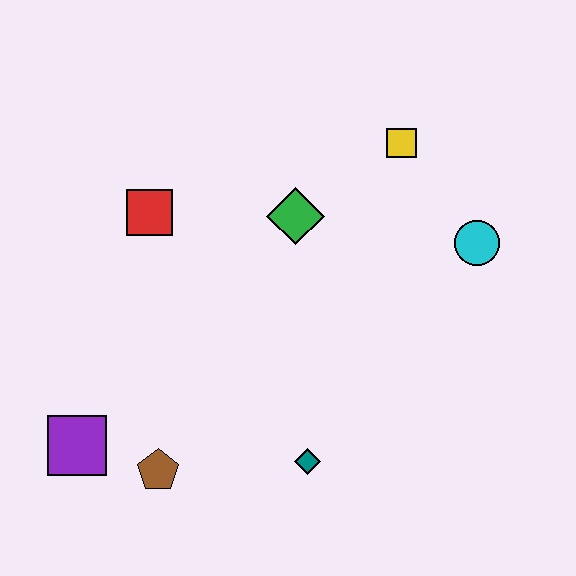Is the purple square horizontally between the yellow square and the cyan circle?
No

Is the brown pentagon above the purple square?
No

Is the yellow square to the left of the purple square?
No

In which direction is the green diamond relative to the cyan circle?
The green diamond is to the left of the cyan circle.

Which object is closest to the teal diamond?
The brown pentagon is closest to the teal diamond.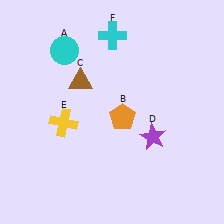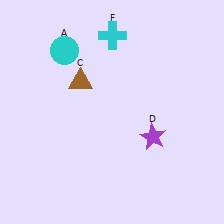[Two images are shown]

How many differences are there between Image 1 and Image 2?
There are 2 differences between the two images.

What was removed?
The orange pentagon (B), the yellow cross (E) were removed in Image 2.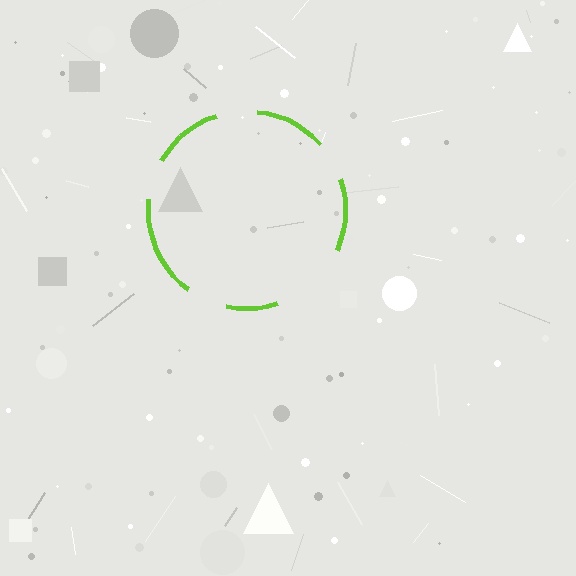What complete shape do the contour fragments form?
The contour fragments form a circle.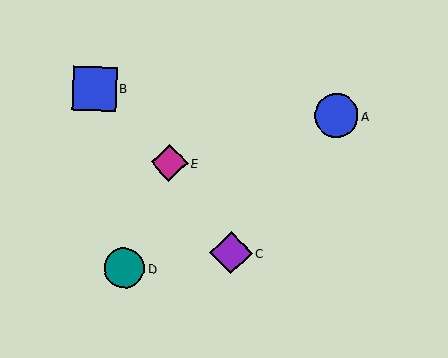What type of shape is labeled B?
Shape B is a blue square.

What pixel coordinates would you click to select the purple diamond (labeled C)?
Click at (231, 253) to select the purple diamond C.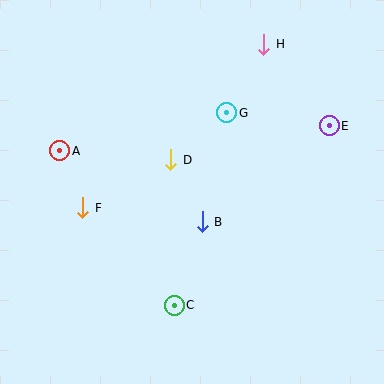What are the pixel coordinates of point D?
Point D is at (171, 160).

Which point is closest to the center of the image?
Point B at (202, 222) is closest to the center.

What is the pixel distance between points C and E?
The distance between C and E is 237 pixels.